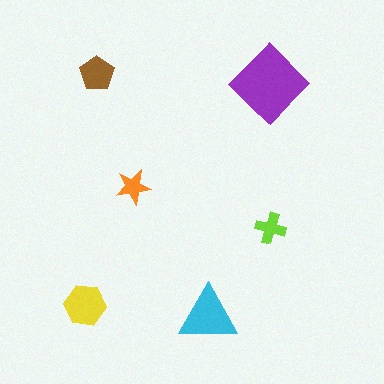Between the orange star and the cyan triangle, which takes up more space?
The cyan triangle.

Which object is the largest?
The purple diamond.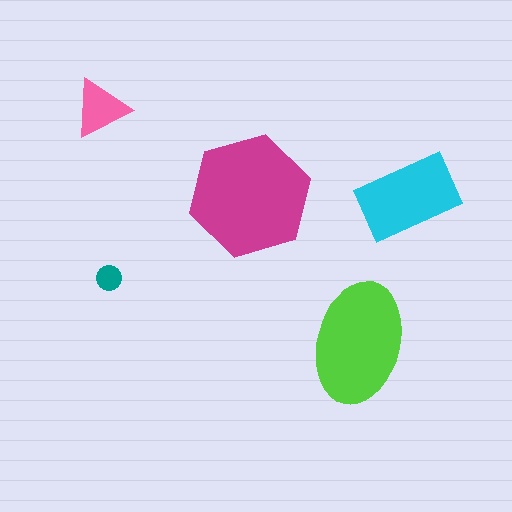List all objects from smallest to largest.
The teal circle, the pink triangle, the cyan rectangle, the lime ellipse, the magenta hexagon.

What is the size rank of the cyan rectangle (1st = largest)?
3rd.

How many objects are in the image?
There are 5 objects in the image.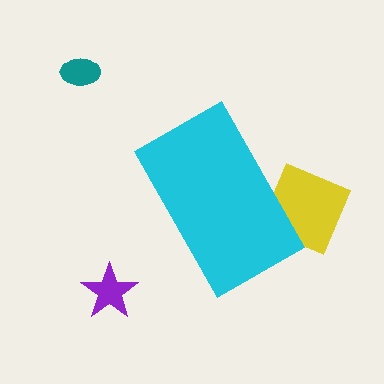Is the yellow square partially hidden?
Yes, the yellow square is partially hidden behind the cyan rectangle.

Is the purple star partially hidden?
No, the purple star is fully visible.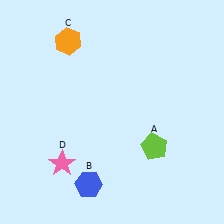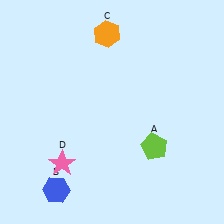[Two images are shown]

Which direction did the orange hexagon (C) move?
The orange hexagon (C) moved right.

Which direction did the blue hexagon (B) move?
The blue hexagon (B) moved left.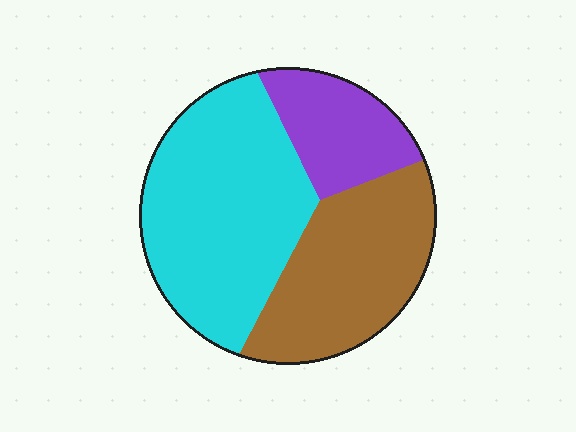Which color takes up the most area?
Cyan, at roughly 45%.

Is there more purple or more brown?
Brown.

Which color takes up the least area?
Purple, at roughly 20%.